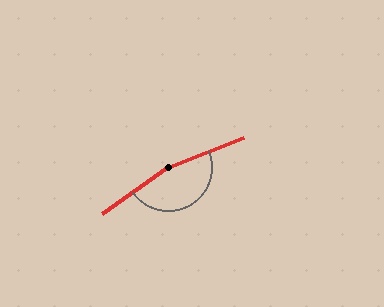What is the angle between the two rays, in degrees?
Approximately 167 degrees.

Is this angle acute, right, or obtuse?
It is obtuse.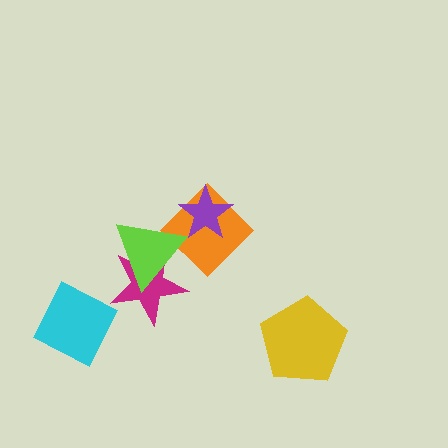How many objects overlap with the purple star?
1 object overlaps with the purple star.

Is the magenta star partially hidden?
Yes, it is partially covered by another shape.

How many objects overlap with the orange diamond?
2 objects overlap with the orange diamond.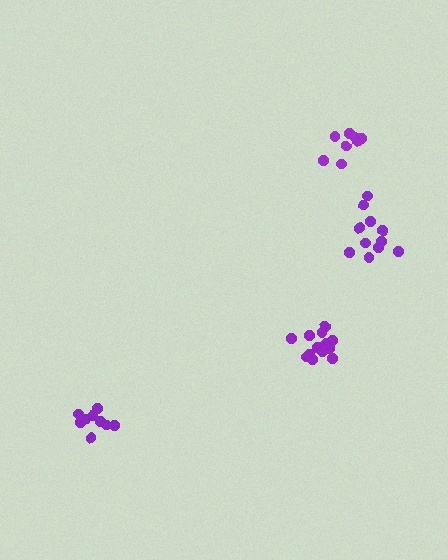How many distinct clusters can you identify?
There are 4 distinct clusters.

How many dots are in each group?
Group 1: 11 dots, Group 2: 8 dots, Group 3: 14 dots, Group 4: 9 dots (42 total).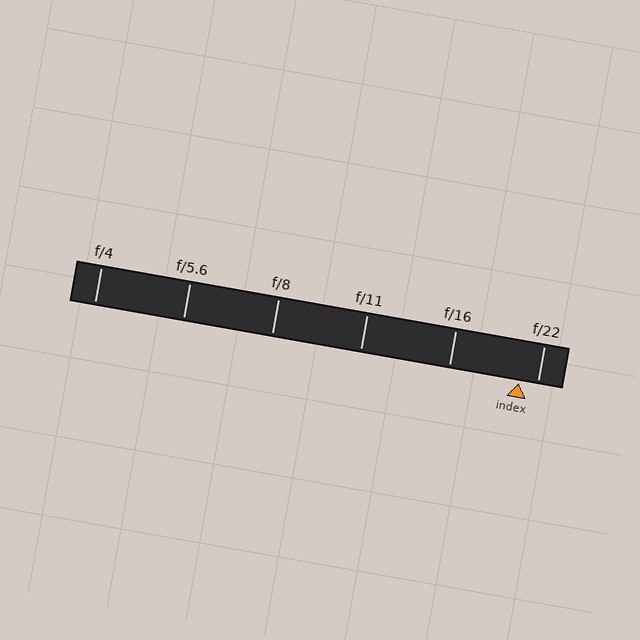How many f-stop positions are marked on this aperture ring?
There are 6 f-stop positions marked.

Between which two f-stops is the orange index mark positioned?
The index mark is between f/16 and f/22.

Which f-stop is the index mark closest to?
The index mark is closest to f/22.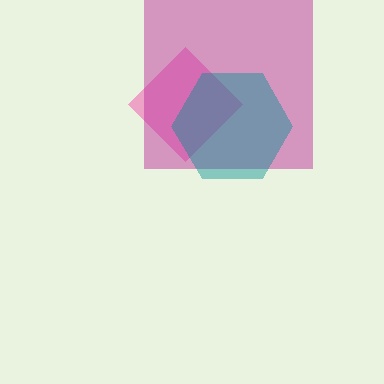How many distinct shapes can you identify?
There are 3 distinct shapes: a pink diamond, a magenta square, a teal hexagon.